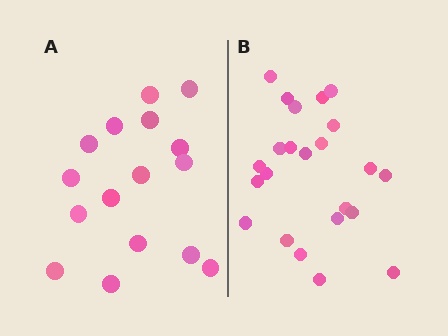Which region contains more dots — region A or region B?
Region B (the right region) has more dots.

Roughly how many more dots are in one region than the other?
Region B has roughly 8 or so more dots than region A.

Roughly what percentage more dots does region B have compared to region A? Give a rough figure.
About 45% more.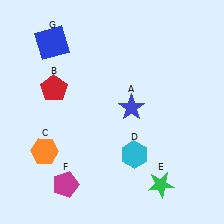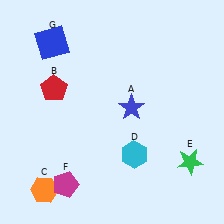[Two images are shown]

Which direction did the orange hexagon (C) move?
The orange hexagon (C) moved down.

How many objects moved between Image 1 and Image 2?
2 objects moved between the two images.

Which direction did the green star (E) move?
The green star (E) moved right.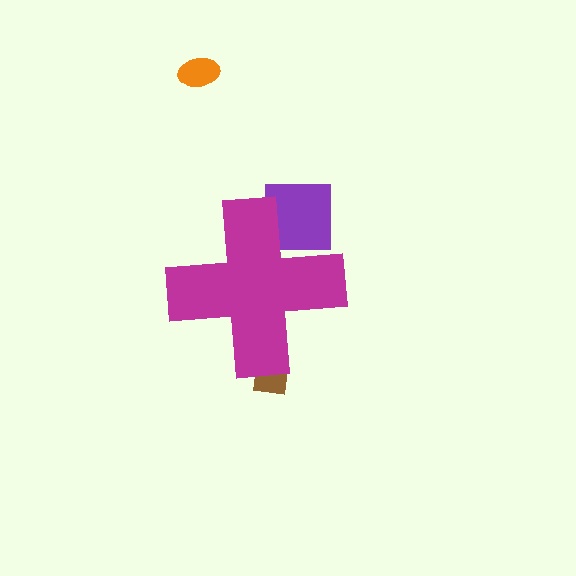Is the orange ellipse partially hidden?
No, the orange ellipse is fully visible.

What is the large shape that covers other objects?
A magenta cross.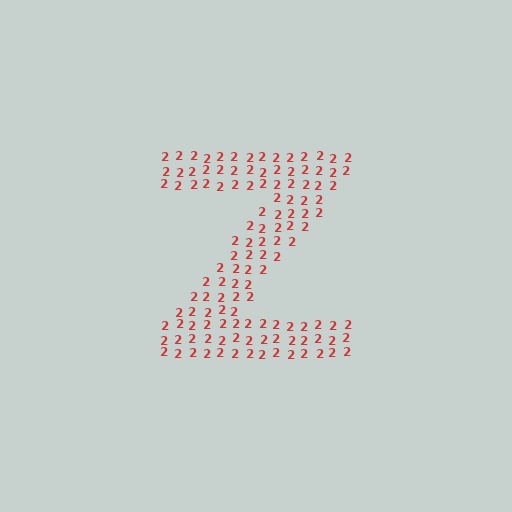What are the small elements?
The small elements are digit 2's.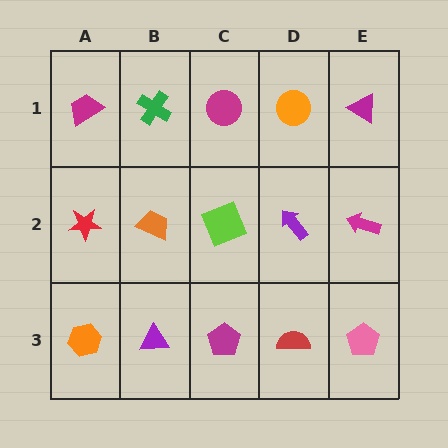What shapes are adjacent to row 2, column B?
A green cross (row 1, column B), a purple triangle (row 3, column B), a red star (row 2, column A), a lime square (row 2, column C).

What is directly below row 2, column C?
A magenta pentagon.